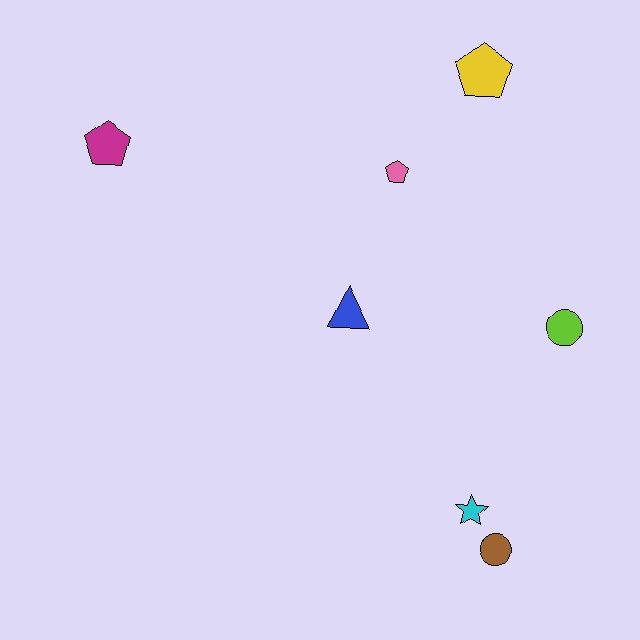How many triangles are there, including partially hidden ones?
There is 1 triangle.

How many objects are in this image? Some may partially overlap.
There are 7 objects.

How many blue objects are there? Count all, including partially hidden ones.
There is 1 blue object.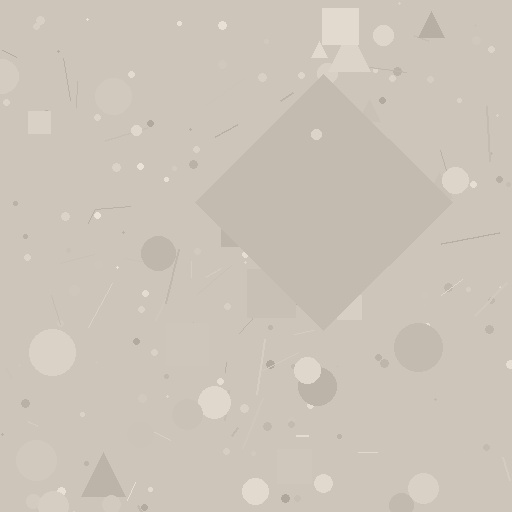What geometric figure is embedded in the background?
A diamond is embedded in the background.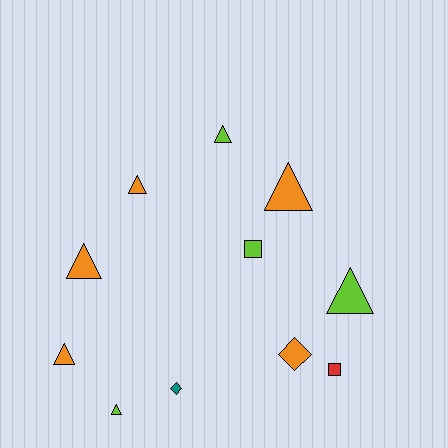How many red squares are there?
There is 1 red square.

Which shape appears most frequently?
Triangle, with 7 objects.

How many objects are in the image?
There are 11 objects.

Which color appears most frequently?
Orange, with 5 objects.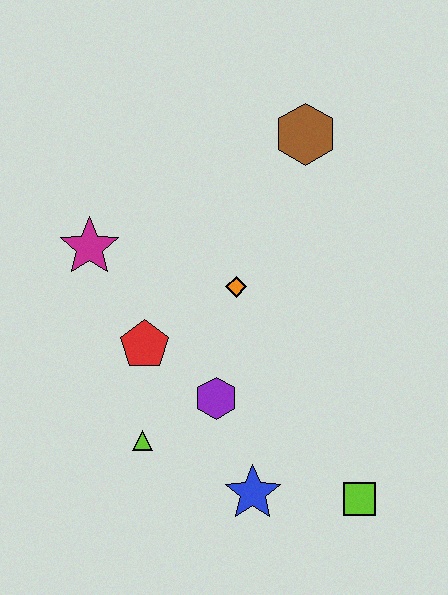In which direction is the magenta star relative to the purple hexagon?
The magenta star is above the purple hexagon.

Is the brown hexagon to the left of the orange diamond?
No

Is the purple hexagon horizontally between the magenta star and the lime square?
Yes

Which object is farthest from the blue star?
The brown hexagon is farthest from the blue star.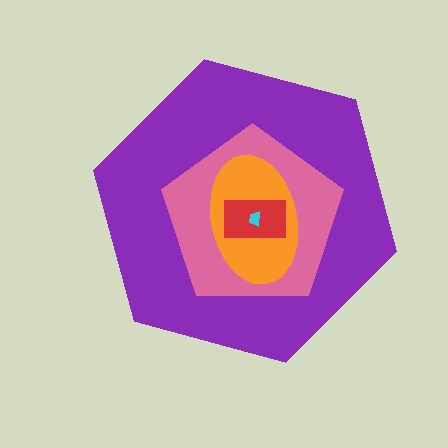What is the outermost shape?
The purple hexagon.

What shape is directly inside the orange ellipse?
The red rectangle.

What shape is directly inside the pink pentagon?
The orange ellipse.